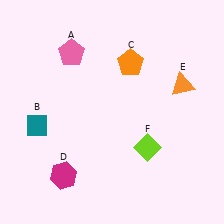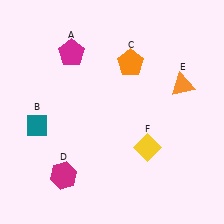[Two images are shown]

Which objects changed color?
A changed from pink to magenta. F changed from lime to yellow.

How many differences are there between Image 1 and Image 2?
There are 2 differences between the two images.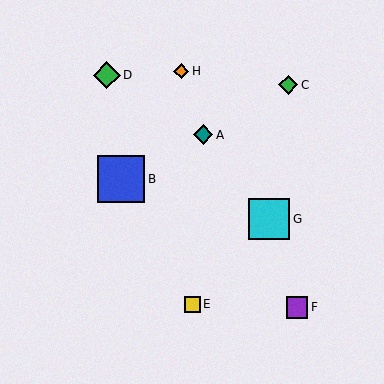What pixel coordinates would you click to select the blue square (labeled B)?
Click at (121, 179) to select the blue square B.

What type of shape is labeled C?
Shape C is a green diamond.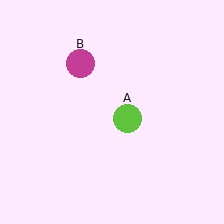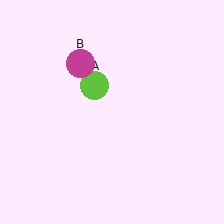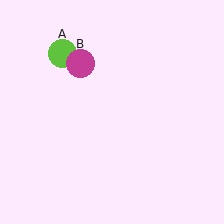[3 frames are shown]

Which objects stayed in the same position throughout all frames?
Magenta circle (object B) remained stationary.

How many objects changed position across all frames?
1 object changed position: lime circle (object A).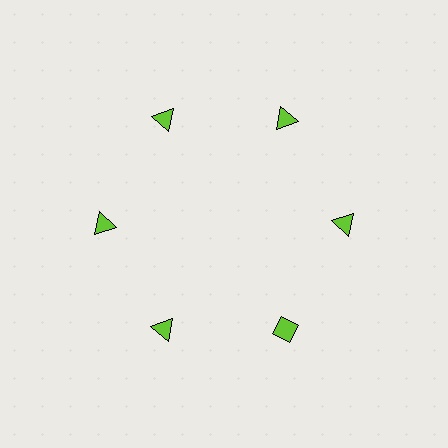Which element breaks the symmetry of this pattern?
The lime diamond at roughly the 5 o'clock position breaks the symmetry. All other shapes are lime triangles.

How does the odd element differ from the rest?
It has a different shape: diamond instead of triangle.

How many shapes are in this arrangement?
There are 6 shapes arranged in a ring pattern.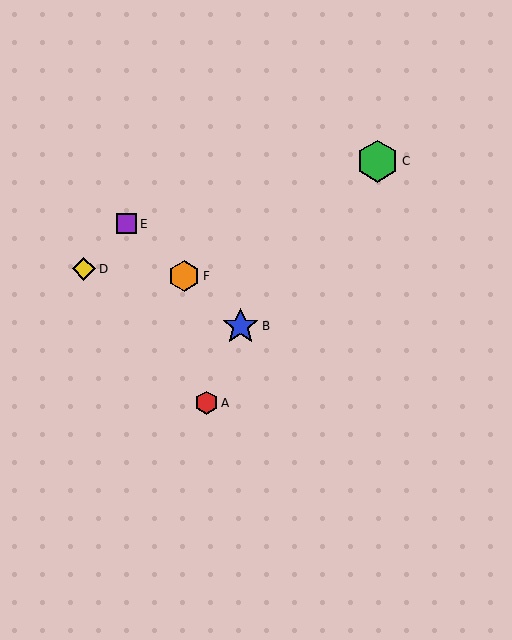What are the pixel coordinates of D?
Object D is at (84, 269).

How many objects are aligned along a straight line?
3 objects (B, E, F) are aligned along a straight line.